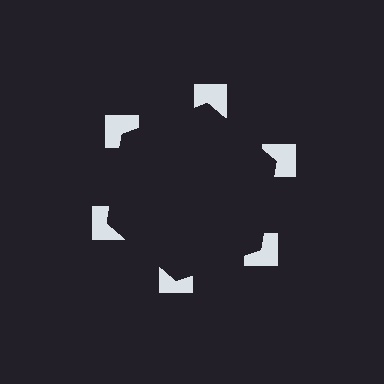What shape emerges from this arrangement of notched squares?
An illusory hexagon — its edges are inferred from the aligned wedge cuts in the notched squares, not physically drawn.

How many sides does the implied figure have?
6 sides.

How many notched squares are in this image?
There are 6 — one at each vertex of the illusory hexagon.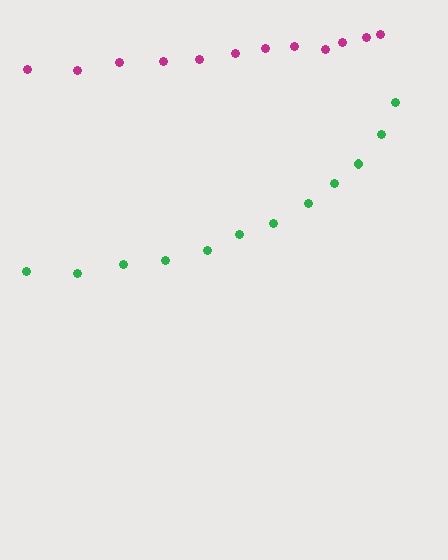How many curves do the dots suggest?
There are 2 distinct paths.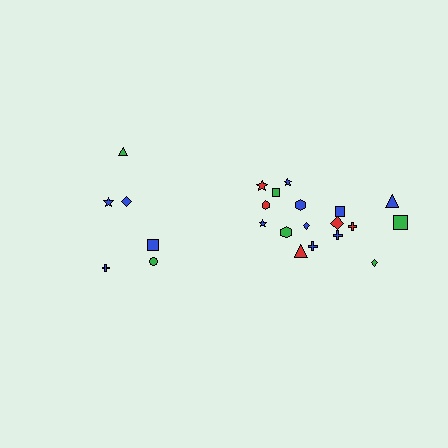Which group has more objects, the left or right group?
The right group.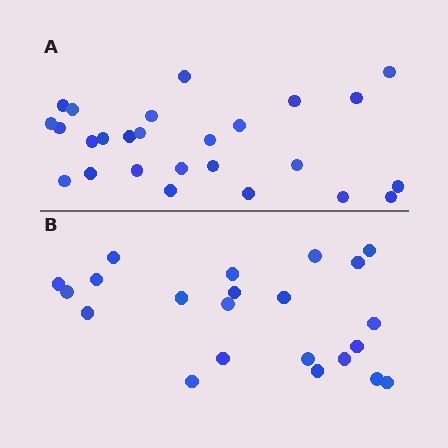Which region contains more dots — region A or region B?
Region A (the top region) has more dots.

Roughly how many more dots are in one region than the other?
Region A has about 4 more dots than region B.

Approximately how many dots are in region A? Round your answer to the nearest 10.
About 30 dots. (The exact count is 26, which rounds to 30.)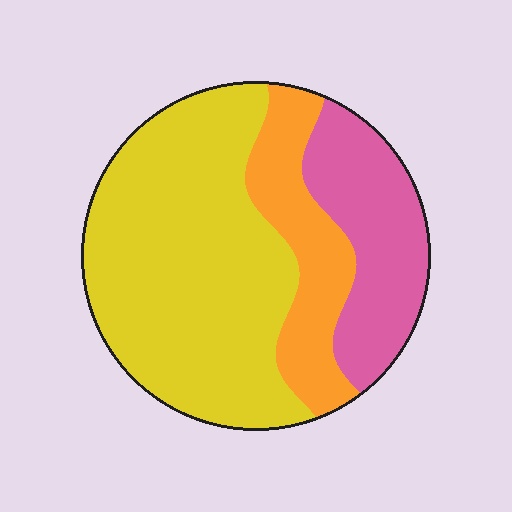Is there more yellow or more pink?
Yellow.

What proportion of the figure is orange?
Orange takes up less than a quarter of the figure.